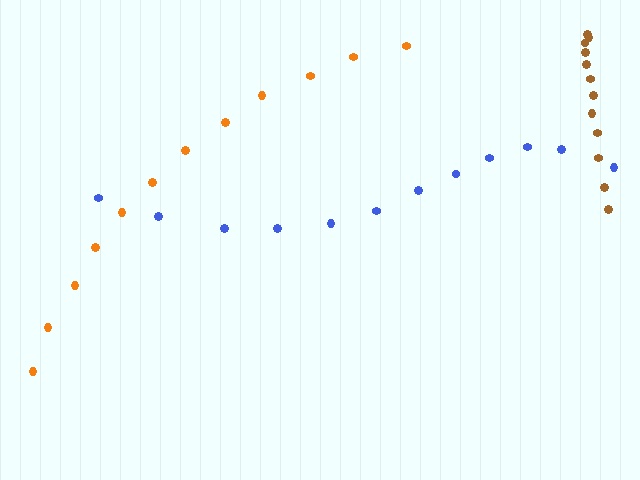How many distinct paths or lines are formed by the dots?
There are 3 distinct paths.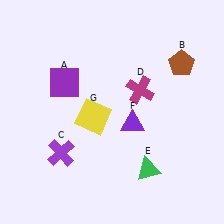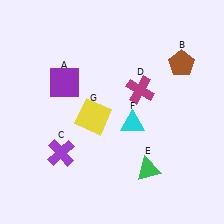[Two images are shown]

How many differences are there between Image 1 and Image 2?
There is 1 difference between the two images.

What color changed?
The triangle (F) changed from purple in Image 1 to cyan in Image 2.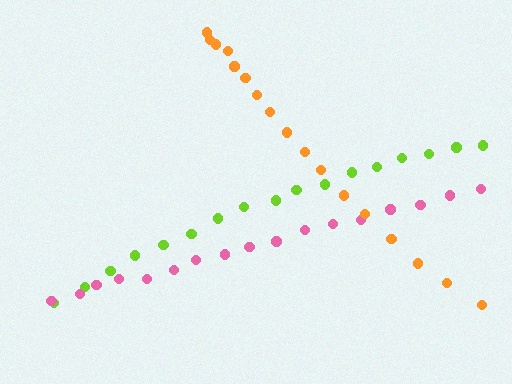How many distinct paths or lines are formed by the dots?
There are 3 distinct paths.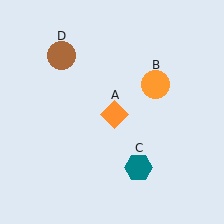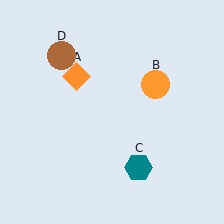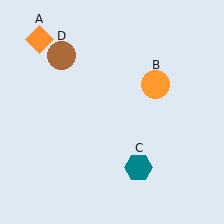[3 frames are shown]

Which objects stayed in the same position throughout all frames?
Orange circle (object B) and teal hexagon (object C) and brown circle (object D) remained stationary.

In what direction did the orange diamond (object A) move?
The orange diamond (object A) moved up and to the left.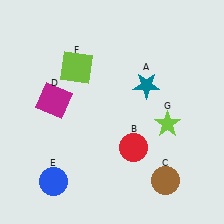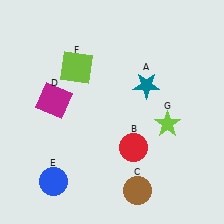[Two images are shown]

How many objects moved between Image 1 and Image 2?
1 object moved between the two images.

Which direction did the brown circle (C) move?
The brown circle (C) moved left.